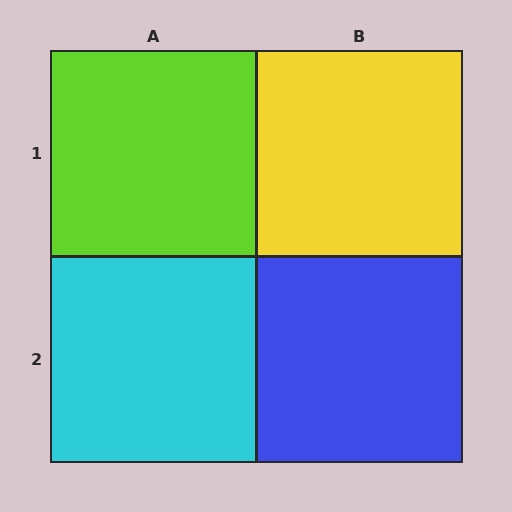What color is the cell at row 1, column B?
Yellow.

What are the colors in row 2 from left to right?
Cyan, blue.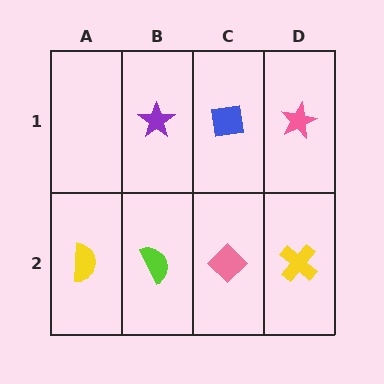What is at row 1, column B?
A purple star.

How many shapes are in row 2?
4 shapes.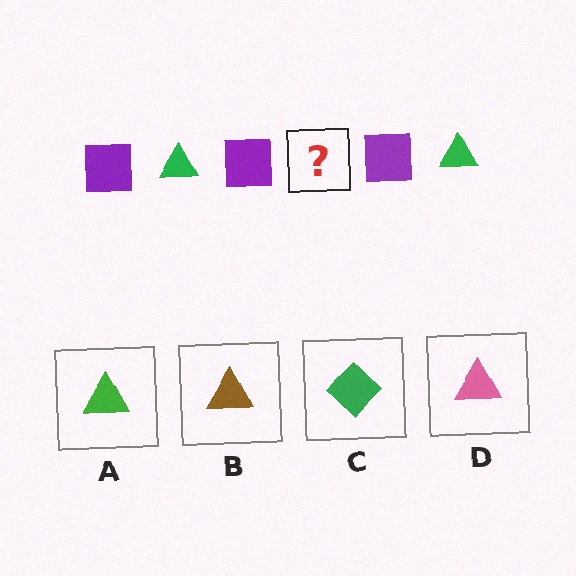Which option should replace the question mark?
Option A.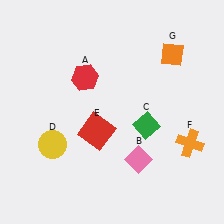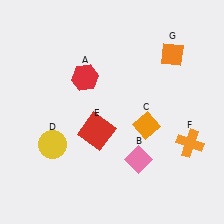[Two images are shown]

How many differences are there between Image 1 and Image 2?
There is 1 difference between the two images.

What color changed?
The diamond (C) changed from green in Image 1 to orange in Image 2.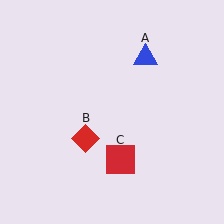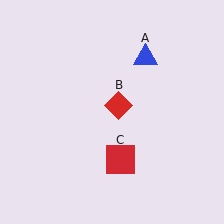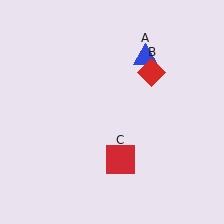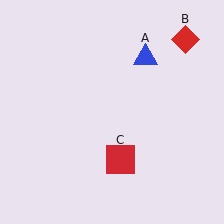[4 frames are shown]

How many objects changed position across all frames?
1 object changed position: red diamond (object B).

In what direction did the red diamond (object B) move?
The red diamond (object B) moved up and to the right.